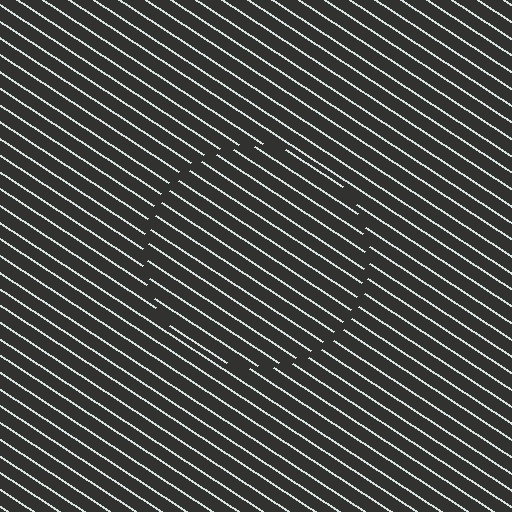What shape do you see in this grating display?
An illusory circle. The interior of the shape contains the same grating, shifted by half a period — the contour is defined by the phase discontinuity where line-ends from the inner and outer gratings abut.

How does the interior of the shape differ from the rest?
The interior of the shape contains the same grating, shifted by half a period — the contour is defined by the phase discontinuity where line-ends from the inner and outer gratings abut.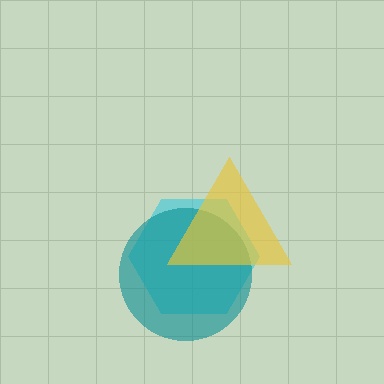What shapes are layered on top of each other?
The layered shapes are: a cyan hexagon, a teal circle, a yellow triangle.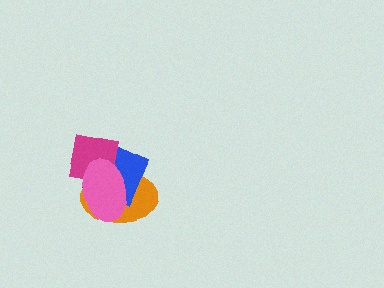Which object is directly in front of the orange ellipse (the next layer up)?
The blue diamond is directly in front of the orange ellipse.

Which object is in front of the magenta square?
The pink ellipse is in front of the magenta square.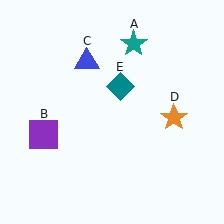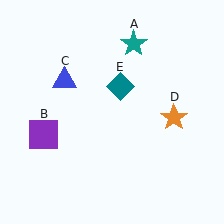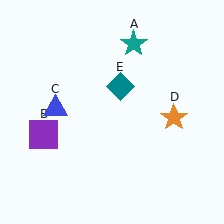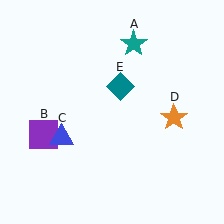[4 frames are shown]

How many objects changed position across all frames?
1 object changed position: blue triangle (object C).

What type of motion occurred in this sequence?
The blue triangle (object C) rotated counterclockwise around the center of the scene.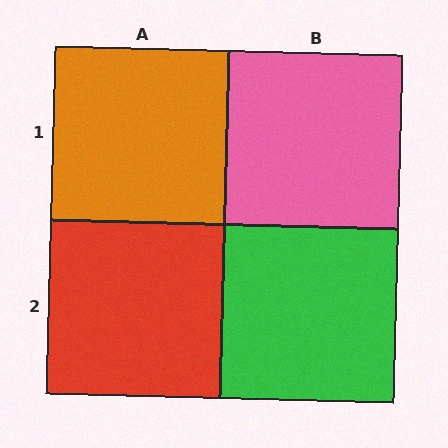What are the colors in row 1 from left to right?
Orange, pink.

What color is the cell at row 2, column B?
Green.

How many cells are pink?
1 cell is pink.